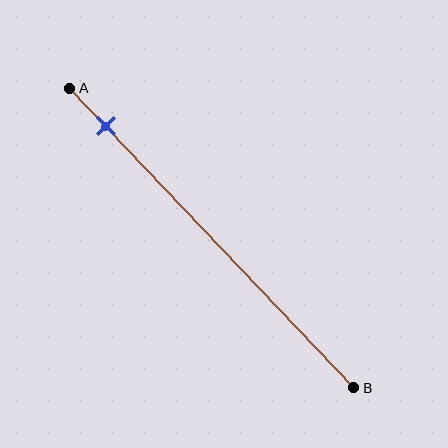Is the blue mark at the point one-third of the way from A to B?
No, the mark is at about 15% from A, not at the 33% one-third point.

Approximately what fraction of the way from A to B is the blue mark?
The blue mark is approximately 15% of the way from A to B.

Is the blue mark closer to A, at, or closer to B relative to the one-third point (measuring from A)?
The blue mark is closer to point A than the one-third point of segment AB.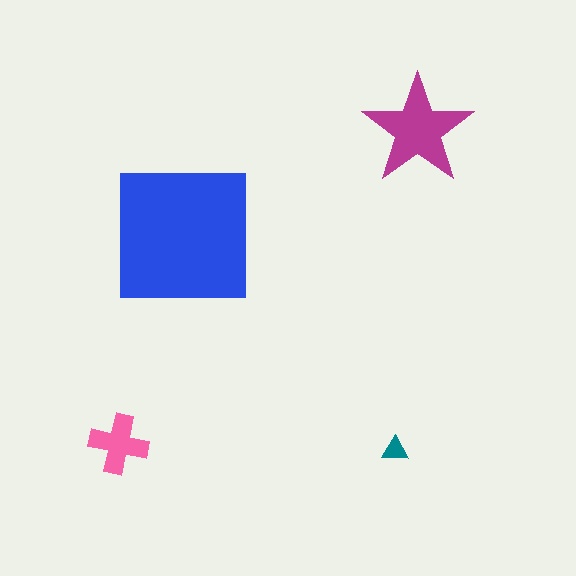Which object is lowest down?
The teal triangle is bottommost.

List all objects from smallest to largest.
The teal triangle, the pink cross, the magenta star, the blue square.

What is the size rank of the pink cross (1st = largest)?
3rd.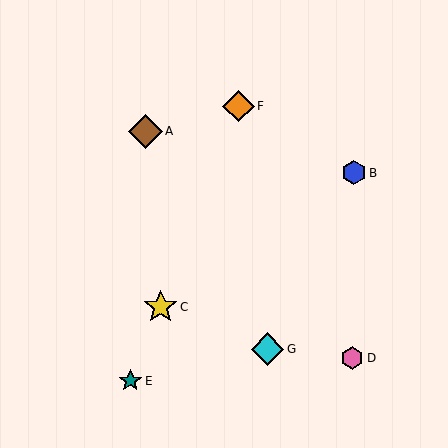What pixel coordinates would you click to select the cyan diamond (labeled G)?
Click at (267, 349) to select the cyan diamond G.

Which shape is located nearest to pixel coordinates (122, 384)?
The teal star (labeled E) at (130, 381) is nearest to that location.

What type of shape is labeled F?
Shape F is an orange diamond.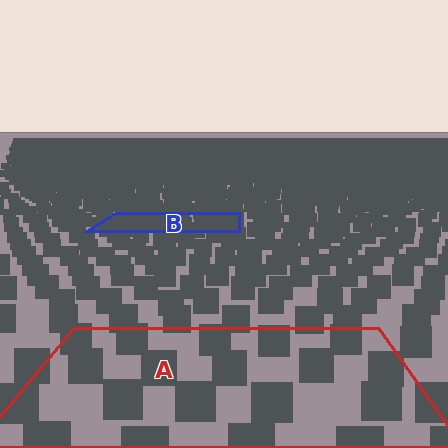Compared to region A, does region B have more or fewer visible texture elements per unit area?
Region B has more texture elements per unit area — they are packed more densely because it is farther away.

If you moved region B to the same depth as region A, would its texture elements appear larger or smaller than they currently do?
They would appear larger. At a closer depth, the same texture elements are projected at a bigger on-screen size.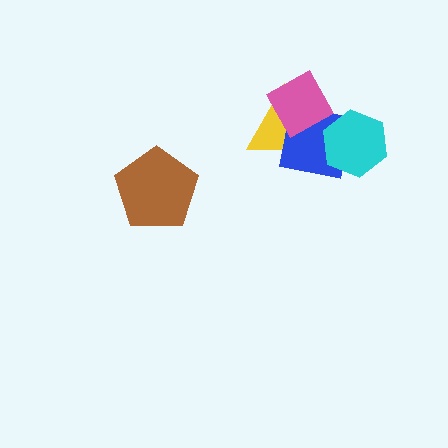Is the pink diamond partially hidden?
No, no other shape covers it.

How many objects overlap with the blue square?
3 objects overlap with the blue square.